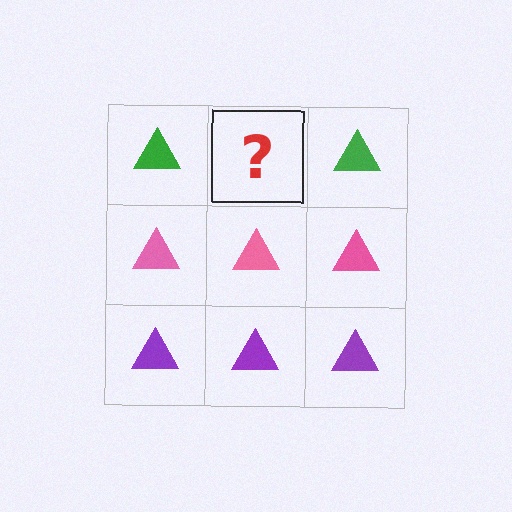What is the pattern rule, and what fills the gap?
The rule is that each row has a consistent color. The gap should be filled with a green triangle.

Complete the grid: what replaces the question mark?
The question mark should be replaced with a green triangle.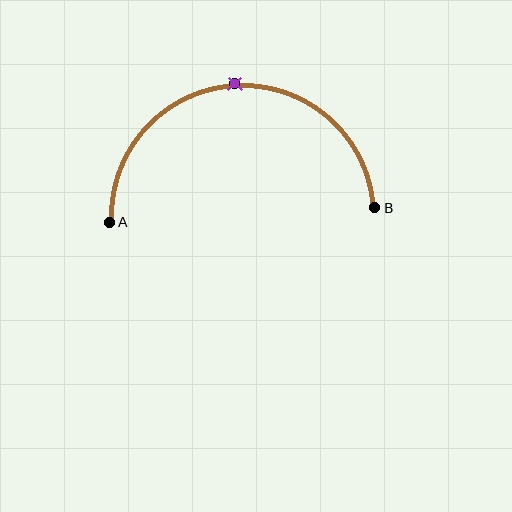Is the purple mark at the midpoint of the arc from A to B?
Yes. The purple mark lies on the arc at equal arc-length from both A and B — it is the arc midpoint.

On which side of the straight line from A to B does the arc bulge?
The arc bulges above the straight line connecting A and B.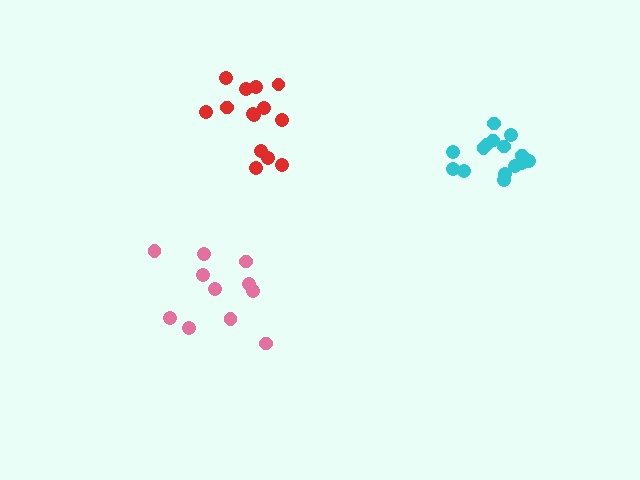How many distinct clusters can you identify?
There are 3 distinct clusters.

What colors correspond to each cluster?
The clusters are colored: pink, red, cyan.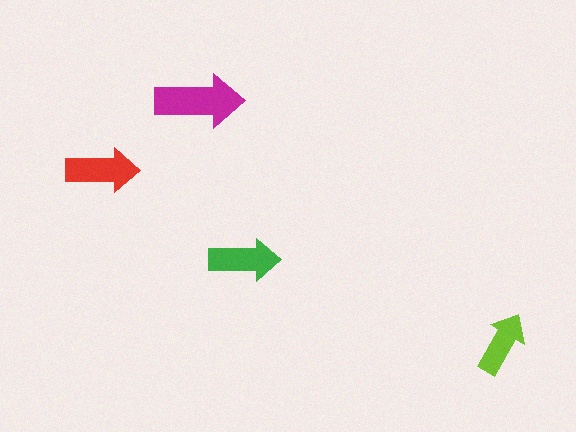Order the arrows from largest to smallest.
the magenta one, the red one, the green one, the lime one.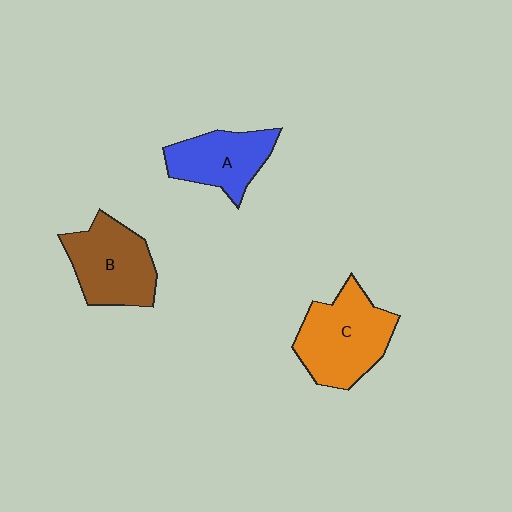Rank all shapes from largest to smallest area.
From largest to smallest: C (orange), B (brown), A (blue).